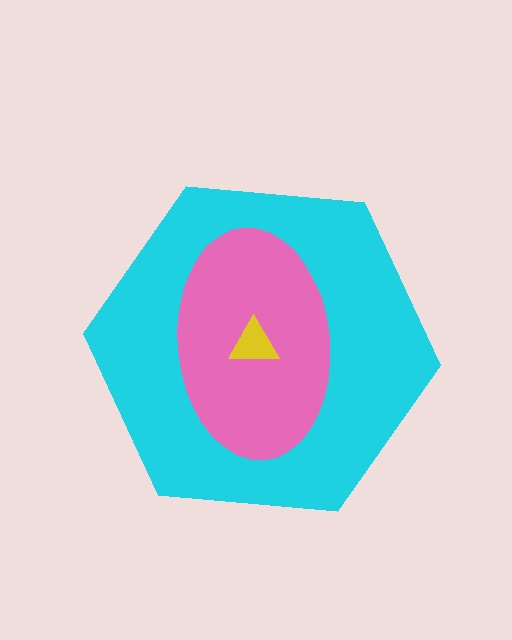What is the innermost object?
The yellow triangle.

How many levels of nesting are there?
3.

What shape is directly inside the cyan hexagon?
The pink ellipse.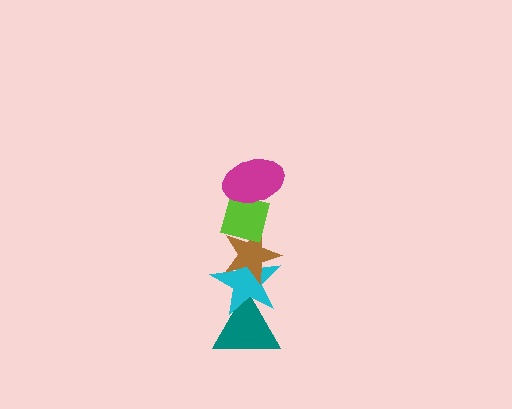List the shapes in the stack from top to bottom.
From top to bottom: the magenta ellipse, the lime square, the brown star, the cyan star, the teal triangle.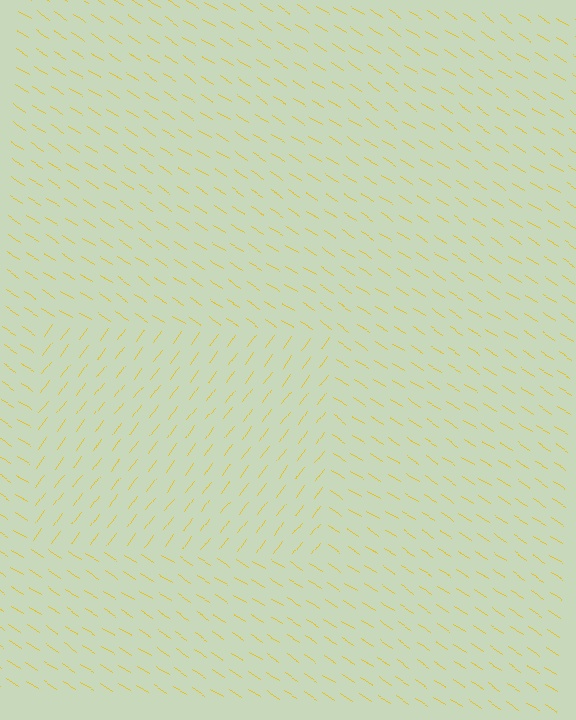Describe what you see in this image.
The image is filled with small yellow line segments. A rectangle region in the image has lines oriented differently from the surrounding lines, creating a visible texture boundary.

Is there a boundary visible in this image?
Yes, there is a texture boundary formed by a change in line orientation.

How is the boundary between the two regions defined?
The boundary is defined purely by a change in line orientation (approximately 86 degrees difference). All lines are the same color and thickness.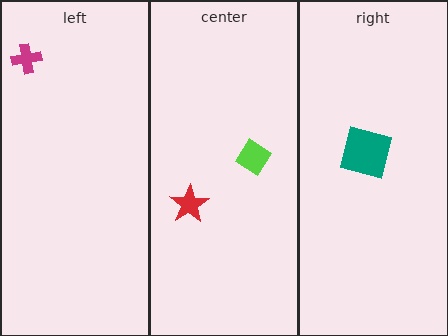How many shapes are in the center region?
2.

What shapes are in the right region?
The teal square.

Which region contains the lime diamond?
The center region.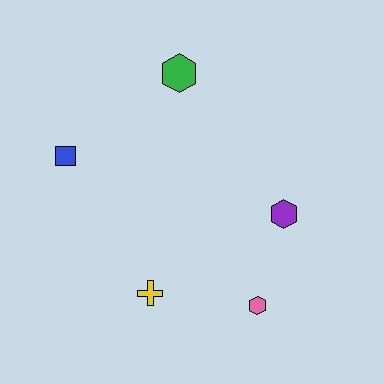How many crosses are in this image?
There is 1 cross.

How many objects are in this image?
There are 5 objects.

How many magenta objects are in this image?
There are no magenta objects.